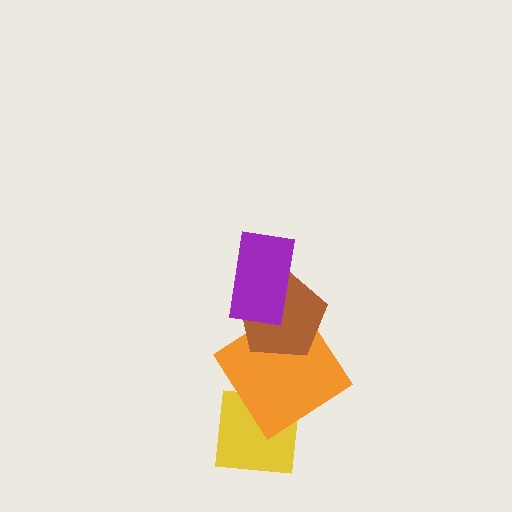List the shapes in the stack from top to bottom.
From top to bottom: the purple rectangle, the brown pentagon, the orange diamond, the yellow square.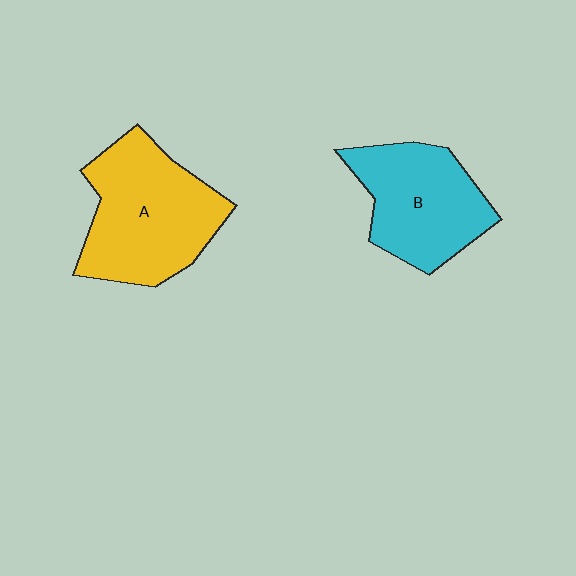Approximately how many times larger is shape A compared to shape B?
Approximately 1.2 times.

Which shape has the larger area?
Shape A (yellow).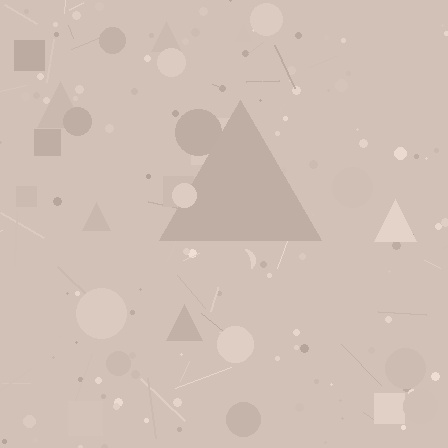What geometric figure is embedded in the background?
A triangle is embedded in the background.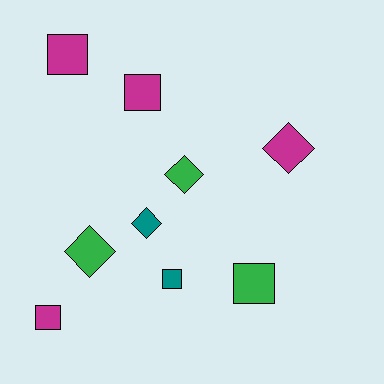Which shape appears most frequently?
Square, with 5 objects.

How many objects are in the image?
There are 9 objects.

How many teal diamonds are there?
There is 1 teal diamond.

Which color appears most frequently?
Magenta, with 4 objects.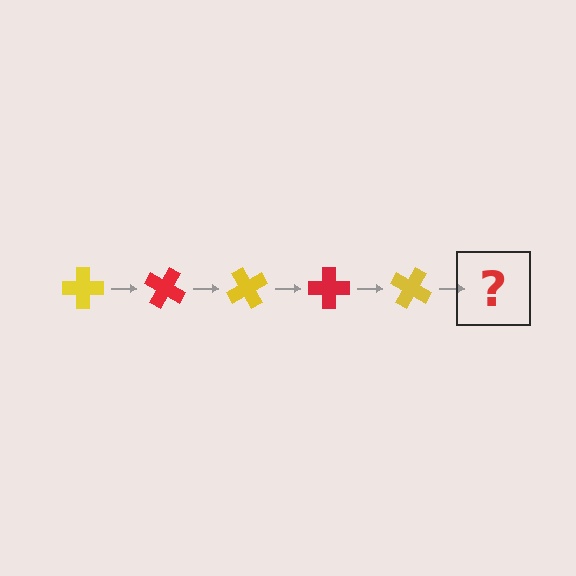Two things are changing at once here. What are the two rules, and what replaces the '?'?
The two rules are that it rotates 30 degrees each step and the color cycles through yellow and red. The '?' should be a red cross, rotated 150 degrees from the start.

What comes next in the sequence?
The next element should be a red cross, rotated 150 degrees from the start.